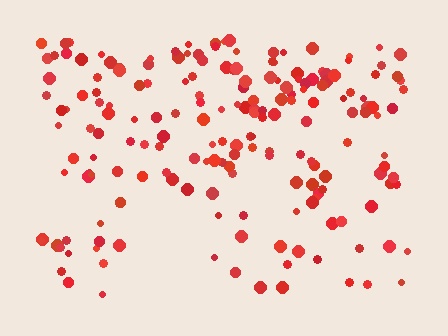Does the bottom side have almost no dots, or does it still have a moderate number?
Still a moderate number, just noticeably fewer than the top.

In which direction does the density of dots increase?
From bottom to top, with the top side densest.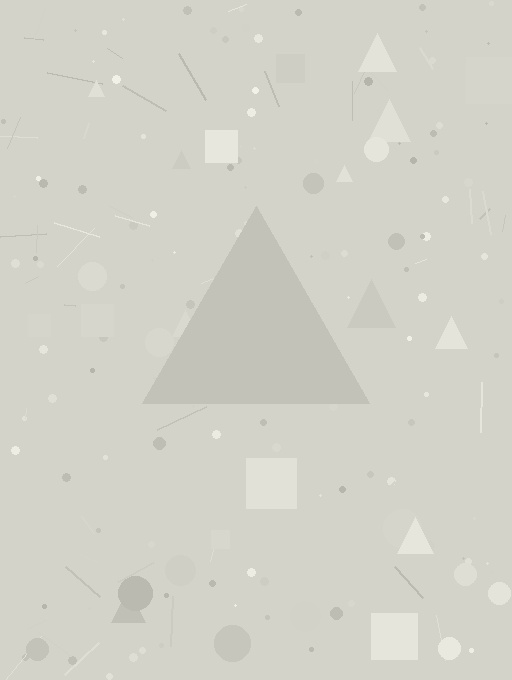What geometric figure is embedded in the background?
A triangle is embedded in the background.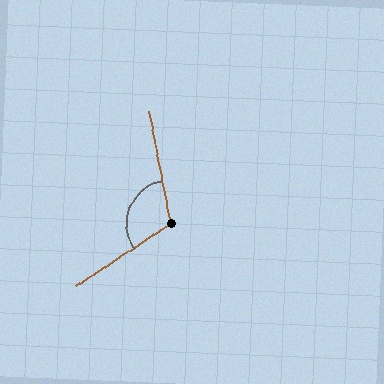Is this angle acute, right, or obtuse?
It is obtuse.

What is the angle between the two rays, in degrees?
Approximately 112 degrees.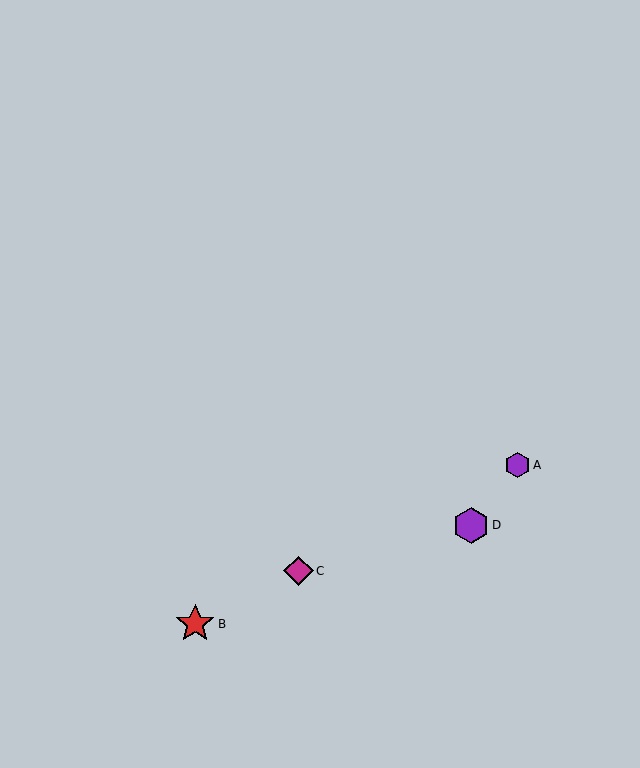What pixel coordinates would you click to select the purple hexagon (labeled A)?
Click at (517, 465) to select the purple hexagon A.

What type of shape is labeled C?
Shape C is a magenta diamond.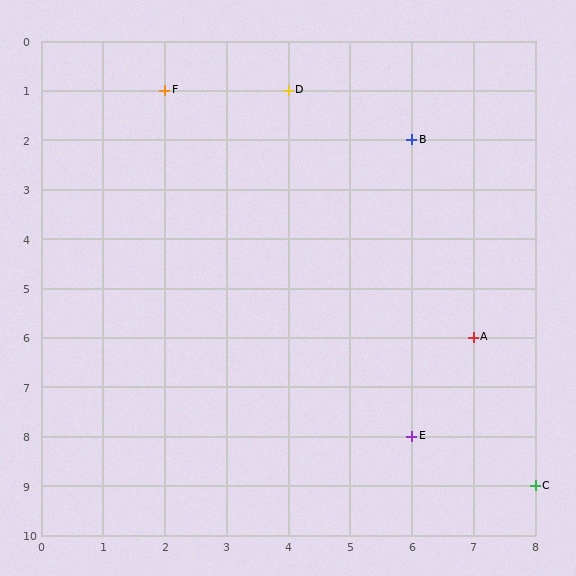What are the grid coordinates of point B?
Point B is at grid coordinates (6, 2).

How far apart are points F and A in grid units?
Points F and A are 5 columns and 5 rows apart (about 7.1 grid units diagonally).